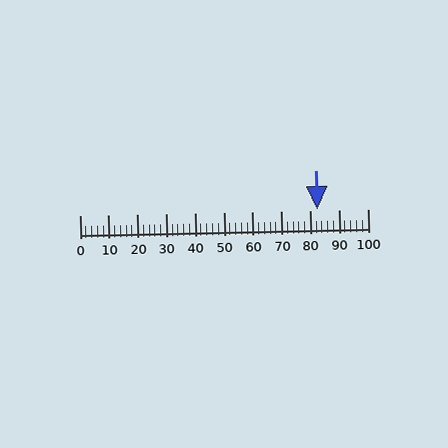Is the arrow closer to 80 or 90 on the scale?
The arrow is closer to 80.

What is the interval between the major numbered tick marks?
The major tick marks are spaced 10 units apart.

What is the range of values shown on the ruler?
The ruler shows values from 0 to 100.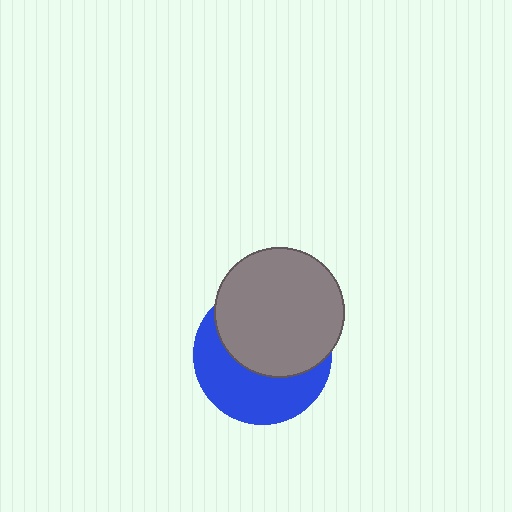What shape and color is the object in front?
The object in front is a gray circle.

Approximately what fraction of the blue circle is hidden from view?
Roughly 54% of the blue circle is hidden behind the gray circle.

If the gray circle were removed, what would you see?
You would see the complete blue circle.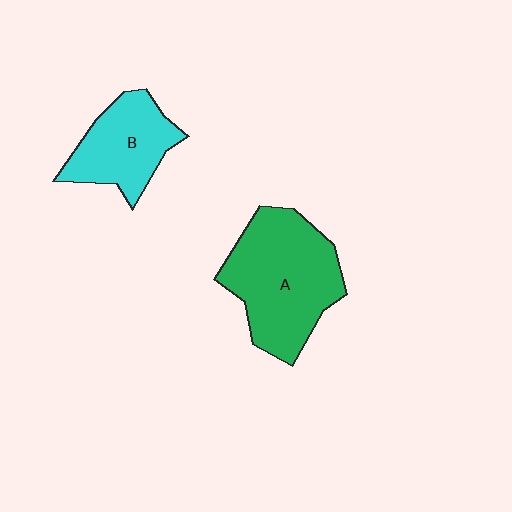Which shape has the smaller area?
Shape B (cyan).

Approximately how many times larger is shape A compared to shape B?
Approximately 1.6 times.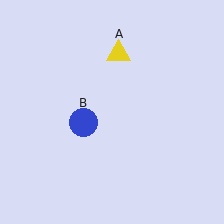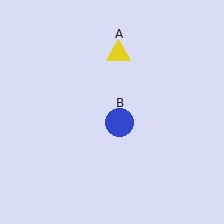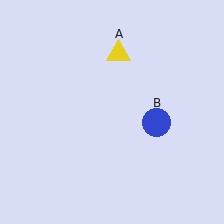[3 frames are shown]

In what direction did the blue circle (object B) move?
The blue circle (object B) moved right.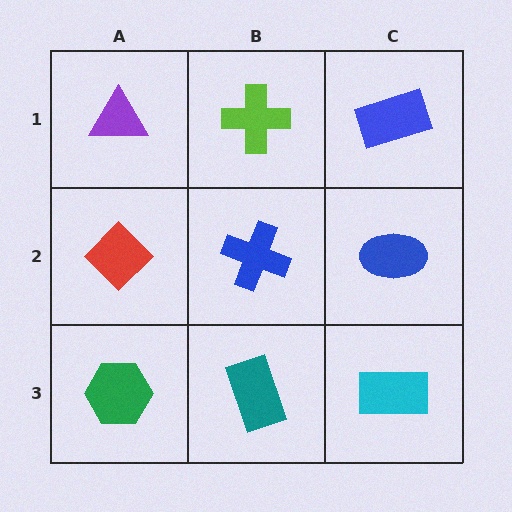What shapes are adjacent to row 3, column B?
A blue cross (row 2, column B), a green hexagon (row 3, column A), a cyan rectangle (row 3, column C).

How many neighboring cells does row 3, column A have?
2.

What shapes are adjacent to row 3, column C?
A blue ellipse (row 2, column C), a teal rectangle (row 3, column B).